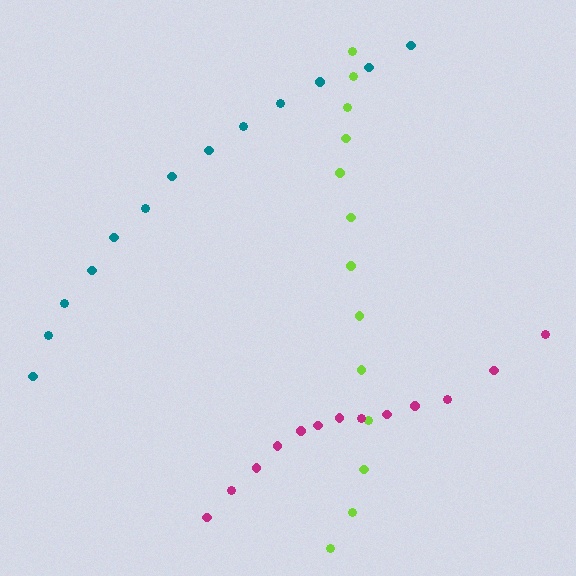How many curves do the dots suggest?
There are 3 distinct paths.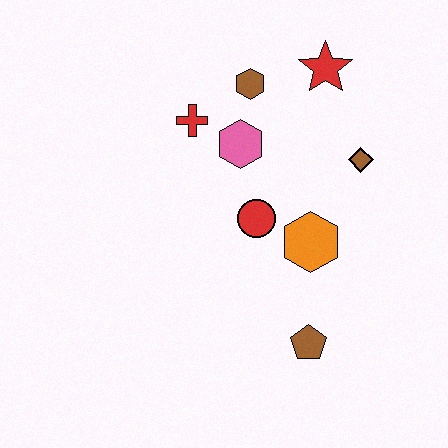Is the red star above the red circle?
Yes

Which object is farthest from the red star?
The brown pentagon is farthest from the red star.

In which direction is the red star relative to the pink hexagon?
The red star is to the right of the pink hexagon.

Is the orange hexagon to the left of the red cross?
No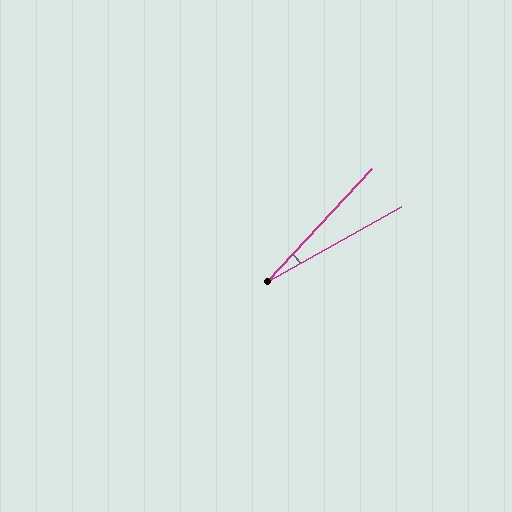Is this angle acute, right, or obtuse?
It is acute.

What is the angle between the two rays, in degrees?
Approximately 18 degrees.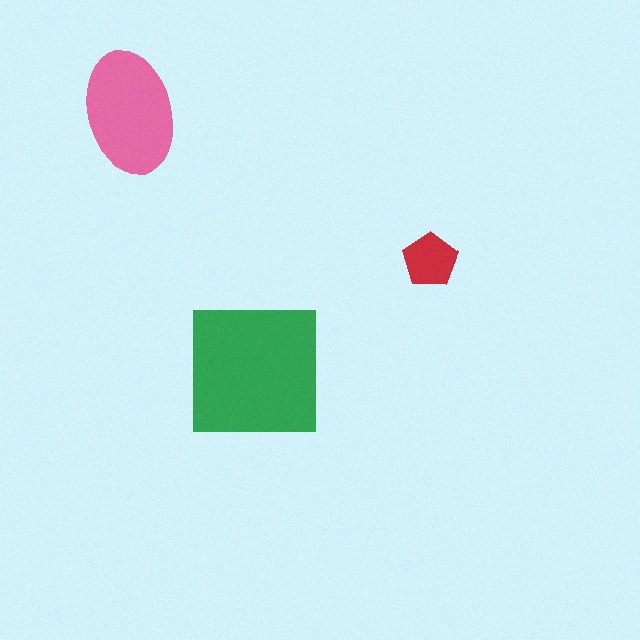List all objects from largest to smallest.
The green square, the pink ellipse, the red pentagon.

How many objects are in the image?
There are 3 objects in the image.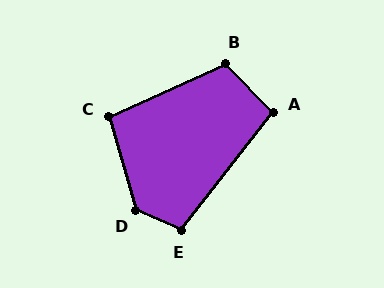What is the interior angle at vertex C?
Approximately 99 degrees (obtuse).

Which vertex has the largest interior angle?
D, at approximately 129 degrees.